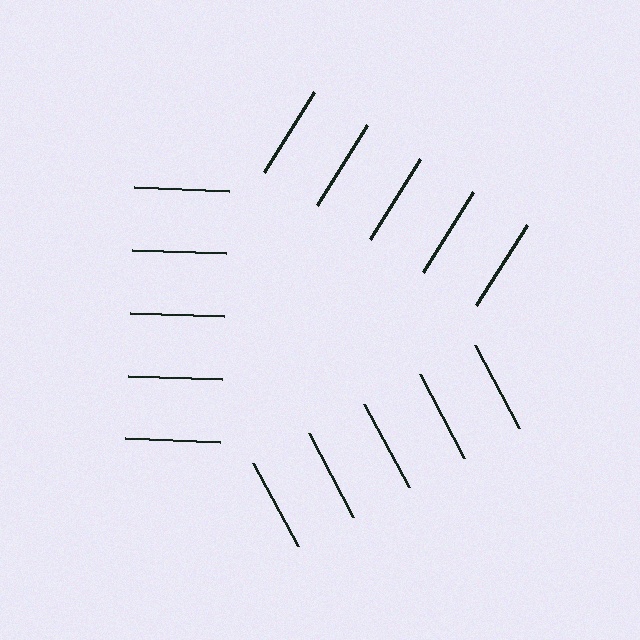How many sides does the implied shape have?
3 sides — the line-ends trace a triangle.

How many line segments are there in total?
15 — 5 along each of the 3 edges.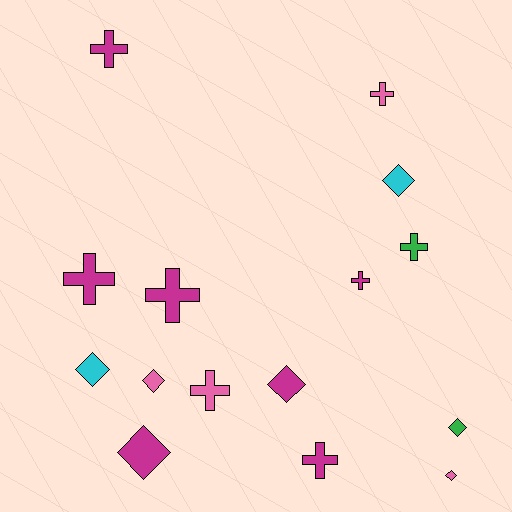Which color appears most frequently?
Magenta, with 7 objects.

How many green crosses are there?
There is 1 green cross.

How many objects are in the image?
There are 15 objects.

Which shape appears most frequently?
Cross, with 8 objects.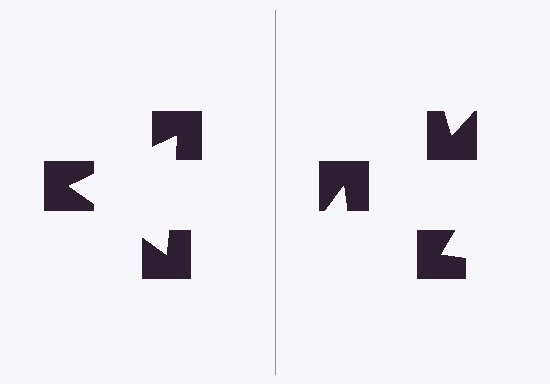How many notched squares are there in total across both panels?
6 — 3 on each side.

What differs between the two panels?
The notched squares are positioned identically on both sides; only the wedge orientations differ. On the left they align to a triangle; on the right they are misaligned.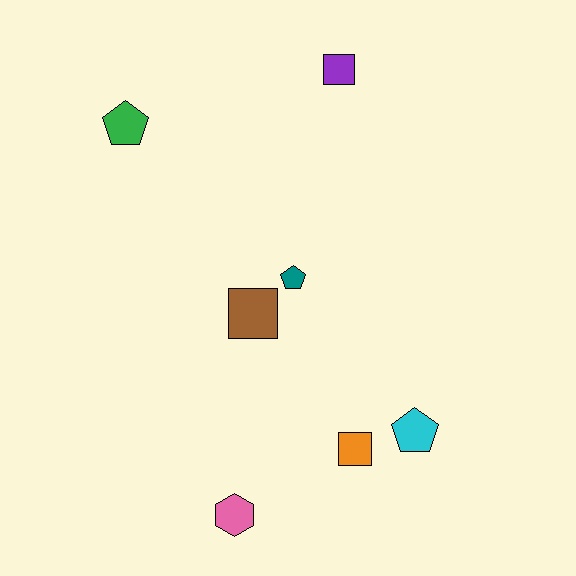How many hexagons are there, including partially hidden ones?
There is 1 hexagon.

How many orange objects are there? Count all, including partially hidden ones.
There is 1 orange object.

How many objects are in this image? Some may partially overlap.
There are 7 objects.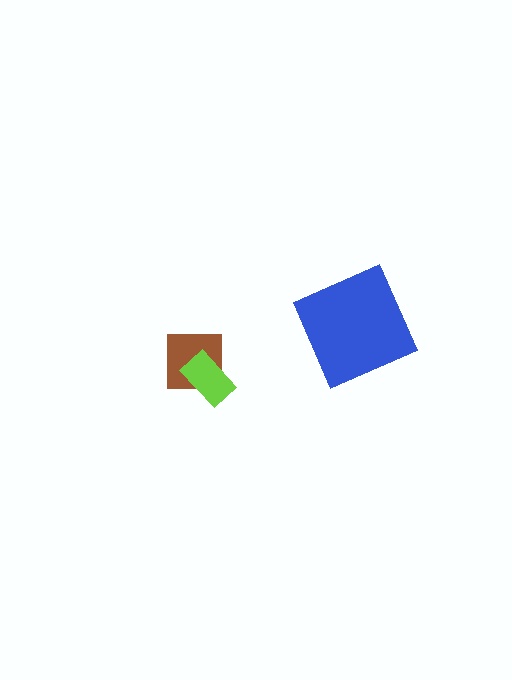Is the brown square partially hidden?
Yes, it is partially covered by another shape.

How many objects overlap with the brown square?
1 object overlaps with the brown square.